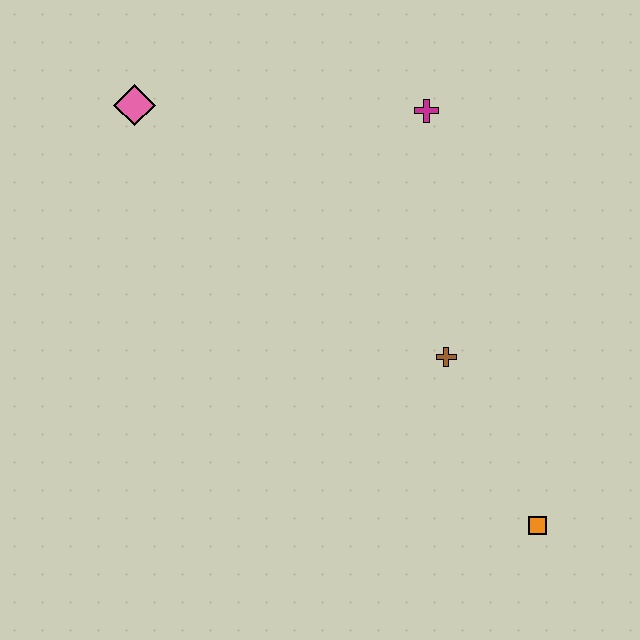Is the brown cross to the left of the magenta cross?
No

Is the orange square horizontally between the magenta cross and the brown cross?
No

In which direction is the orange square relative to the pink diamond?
The orange square is below the pink diamond.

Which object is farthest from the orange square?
The pink diamond is farthest from the orange square.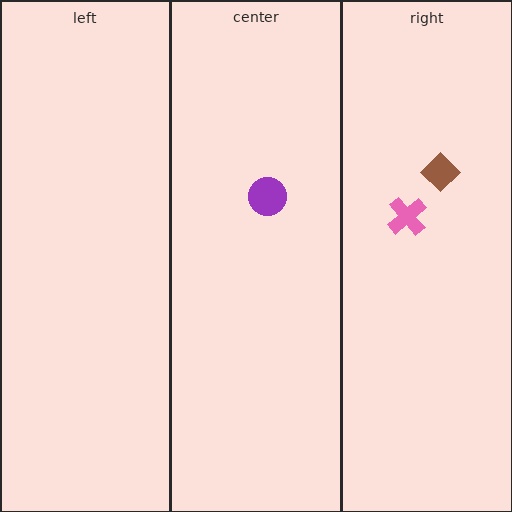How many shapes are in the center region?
1.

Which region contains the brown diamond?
The right region.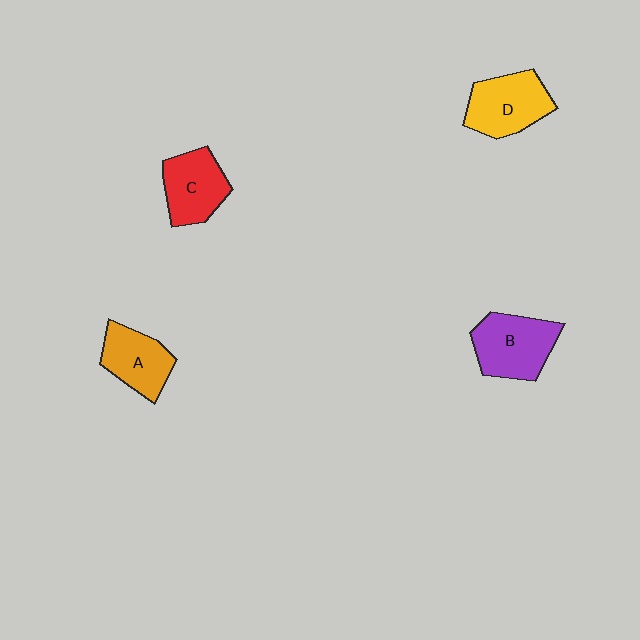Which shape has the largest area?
Shape B (purple).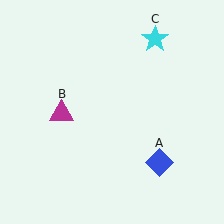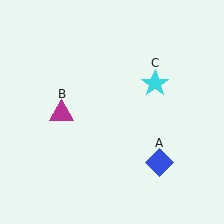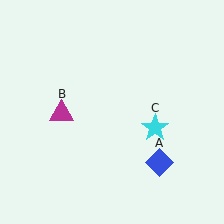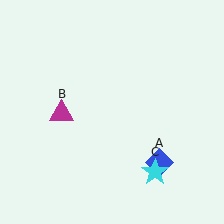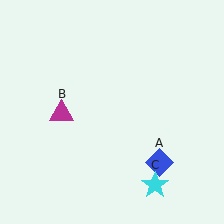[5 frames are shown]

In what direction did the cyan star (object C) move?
The cyan star (object C) moved down.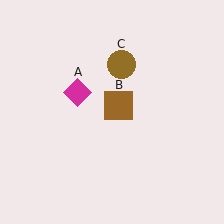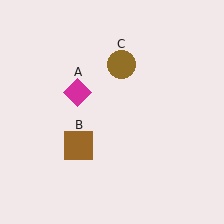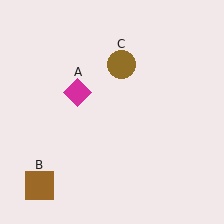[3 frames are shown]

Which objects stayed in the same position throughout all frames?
Magenta diamond (object A) and brown circle (object C) remained stationary.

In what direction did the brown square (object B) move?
The brown square (object B) moved down and to the left.